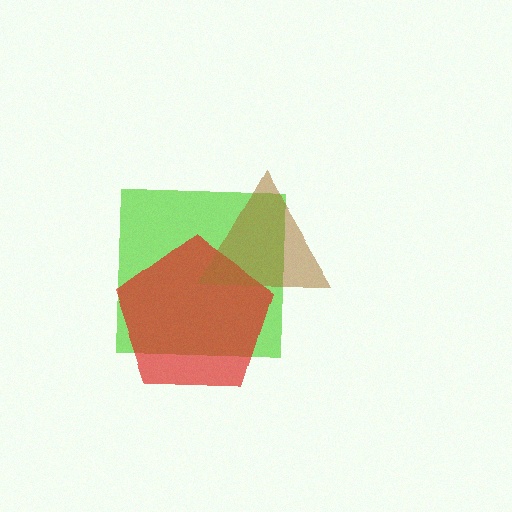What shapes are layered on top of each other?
The layered shapes are: a lime square, a red pentagon, a brown triangle.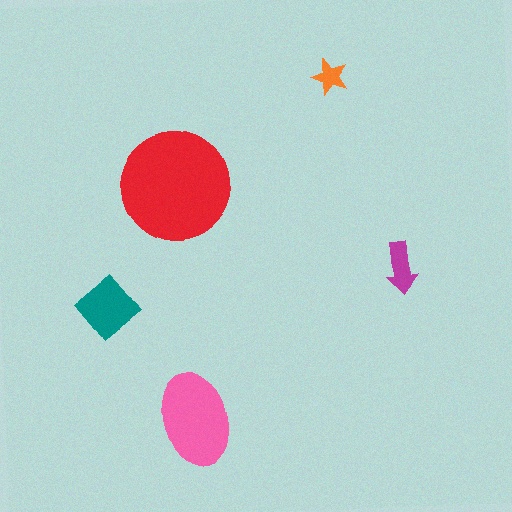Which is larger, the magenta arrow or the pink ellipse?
The pink ellipse.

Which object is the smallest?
The orange star.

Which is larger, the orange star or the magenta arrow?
The magenta arrow.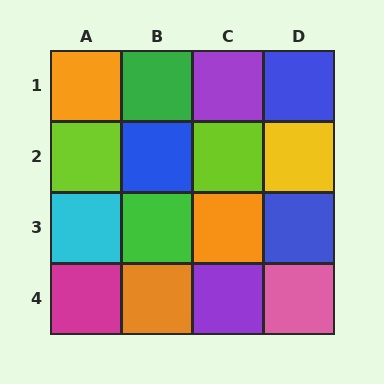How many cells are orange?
3 cells are orange.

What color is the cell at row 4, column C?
Purple.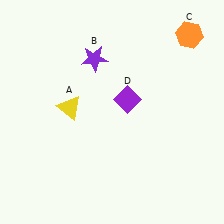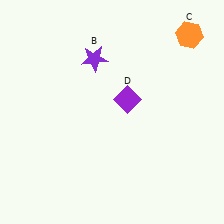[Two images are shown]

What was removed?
The yellow triangle (A) was removed in Image 2.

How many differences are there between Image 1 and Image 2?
There is 1 difference between the two images.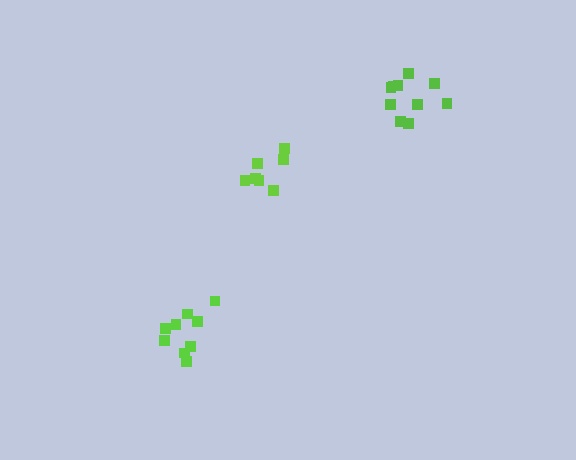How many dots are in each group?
Group 1: 7 dots, Group 2: 10 dots, Group 3: 9 dots (26 total).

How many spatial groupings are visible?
There are 3 spatial groupings.